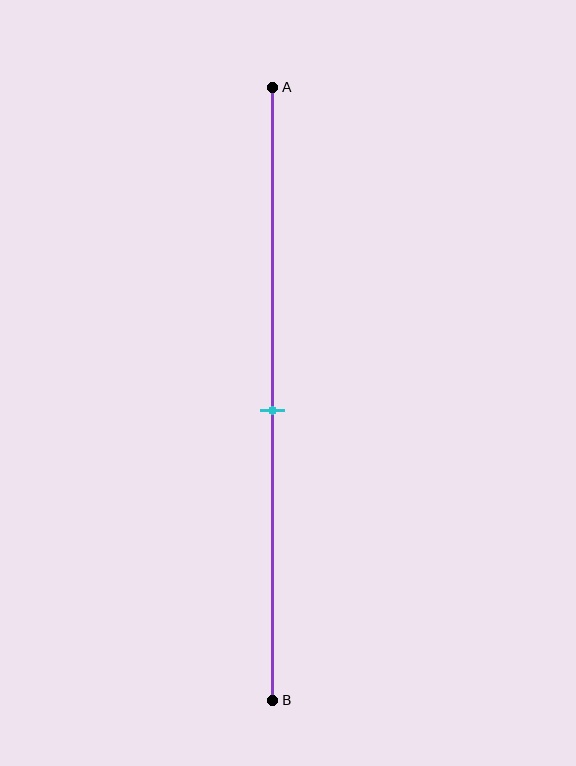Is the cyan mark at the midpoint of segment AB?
Yes, the mark is approximately at the midpoint.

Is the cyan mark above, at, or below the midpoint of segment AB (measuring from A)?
The cyan mark is approximately at the midpoint of segment AB.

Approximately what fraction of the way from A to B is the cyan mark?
The cyan mark is approximately 55% of the way from A to B.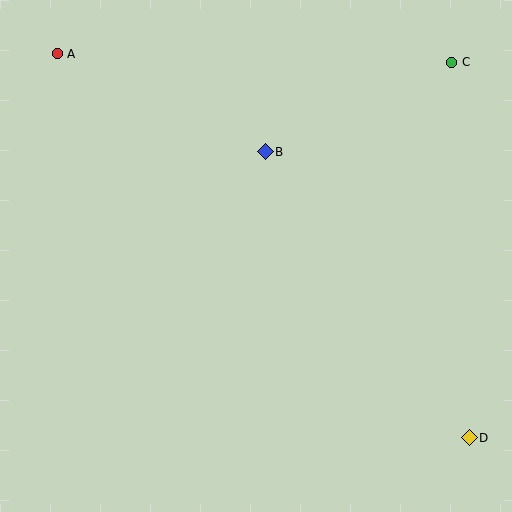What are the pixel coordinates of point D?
Point D is at (469, 438).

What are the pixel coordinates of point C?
Point C is at (452, 62).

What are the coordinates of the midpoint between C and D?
The midpoint between C and D is at (460, 250).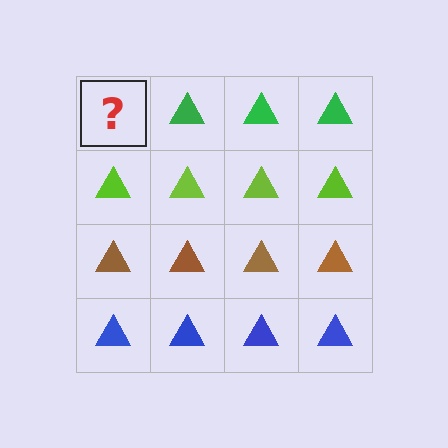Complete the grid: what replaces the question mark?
The question mark should be replaced with a green triangle.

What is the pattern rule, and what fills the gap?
The rule is that each row has a consistent color. The gap should be filled with a green triangle.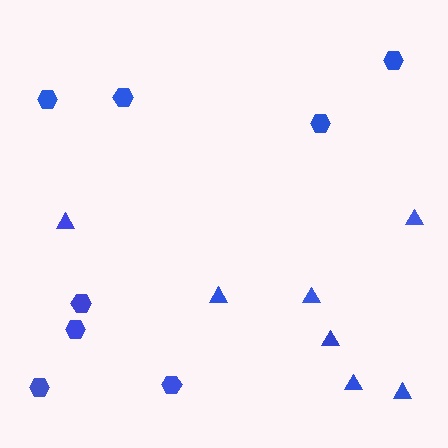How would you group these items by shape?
There are 2 groups: one group of hexagons (8) and one group of triangles (7).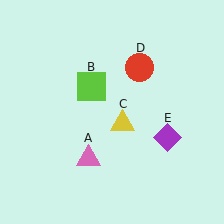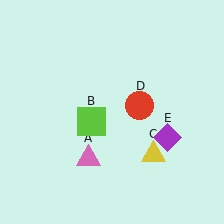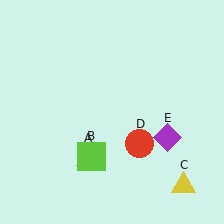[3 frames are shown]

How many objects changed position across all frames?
3 objects changed position: lime square (object B), yellow triangle (object C), red circle (object D).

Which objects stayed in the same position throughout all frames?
Pink triangle (object A) and purple diamond (object E) remained stationary.